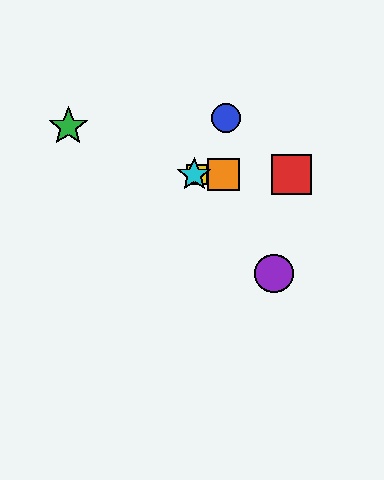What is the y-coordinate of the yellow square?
The yellow square is at y≈175.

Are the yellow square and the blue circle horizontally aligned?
No, the yellow square is at y≈175 and the blue circle is at y≈118.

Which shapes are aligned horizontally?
The red square, the yellow square, the orange square, the cyan star are aligned horizontally.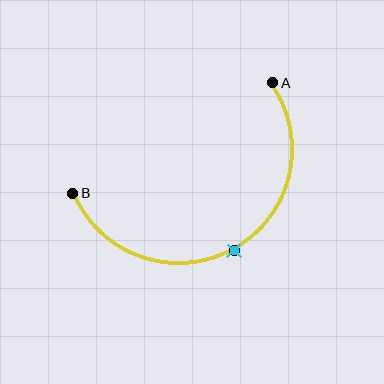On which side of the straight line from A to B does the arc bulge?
The arc bulges below the straight line connecting A and B.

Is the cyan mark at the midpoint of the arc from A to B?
Yes. The cyan mark lies on the arc at equal arc-length from both A and B — it is the arc midpoint.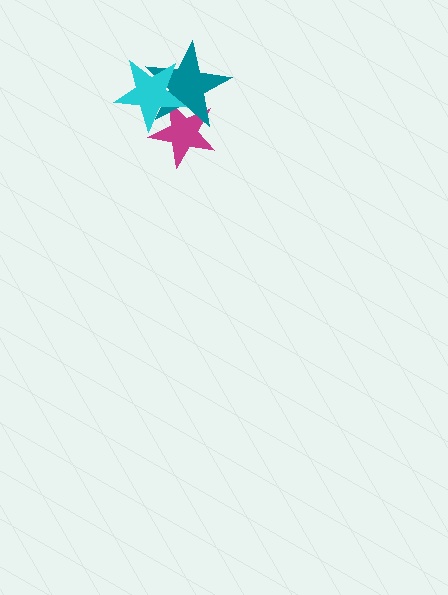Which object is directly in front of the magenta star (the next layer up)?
The teal star is directly in front of the magenta star.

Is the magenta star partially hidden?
Yes, it is partially covered by another shape.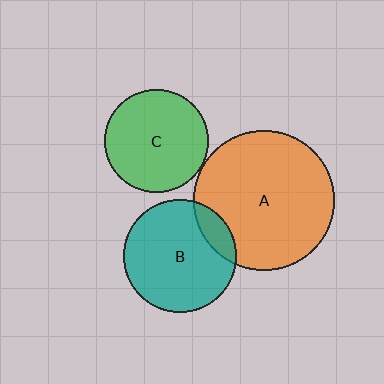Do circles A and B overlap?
Yes.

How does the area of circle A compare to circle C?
Approximately 1.8 times.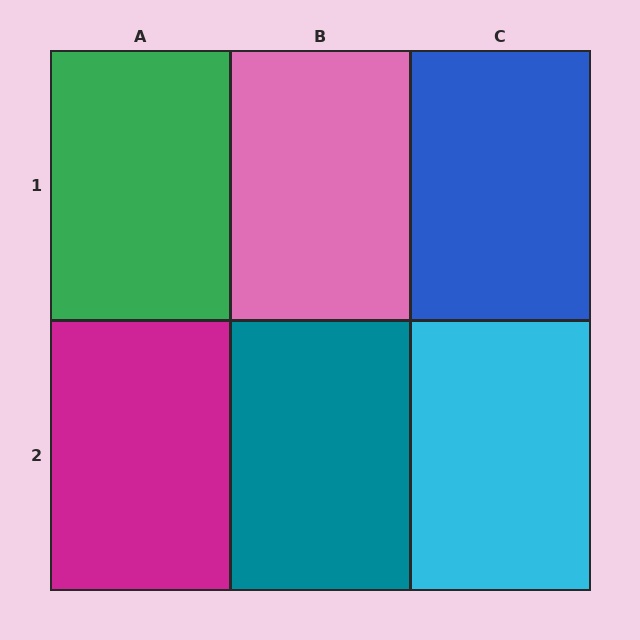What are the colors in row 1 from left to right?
Green, pink, blue.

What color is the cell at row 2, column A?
Magenta.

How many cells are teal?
1 cell is teal.